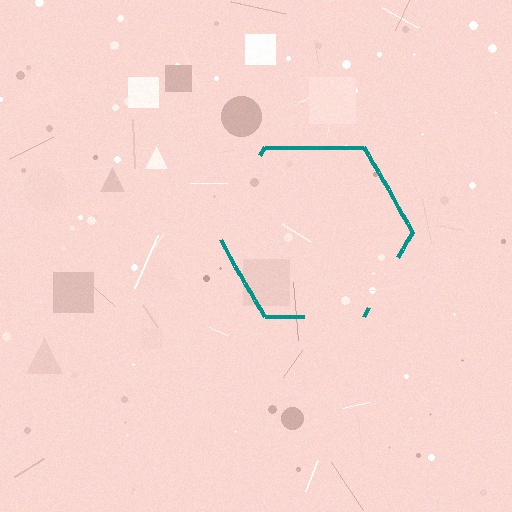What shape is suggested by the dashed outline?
The dashed outline suggests a hexagon.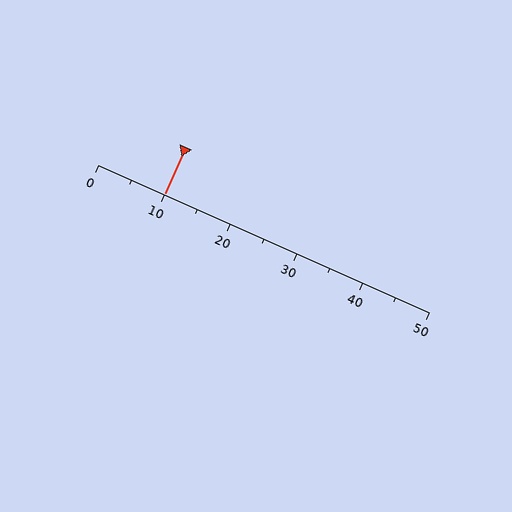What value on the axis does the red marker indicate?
The marker indicates approximately 10.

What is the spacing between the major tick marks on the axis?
The major ticks are spaced 10 apart.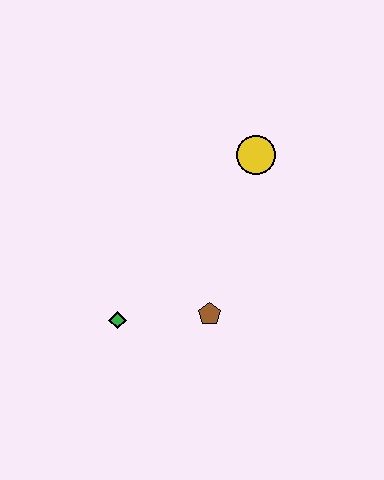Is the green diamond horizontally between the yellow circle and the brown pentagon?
No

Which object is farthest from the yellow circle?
The green diamond is farthest from the yellow circle.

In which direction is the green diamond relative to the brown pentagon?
The green diamond is to the left of the brown pentagon.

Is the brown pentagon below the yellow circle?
Yes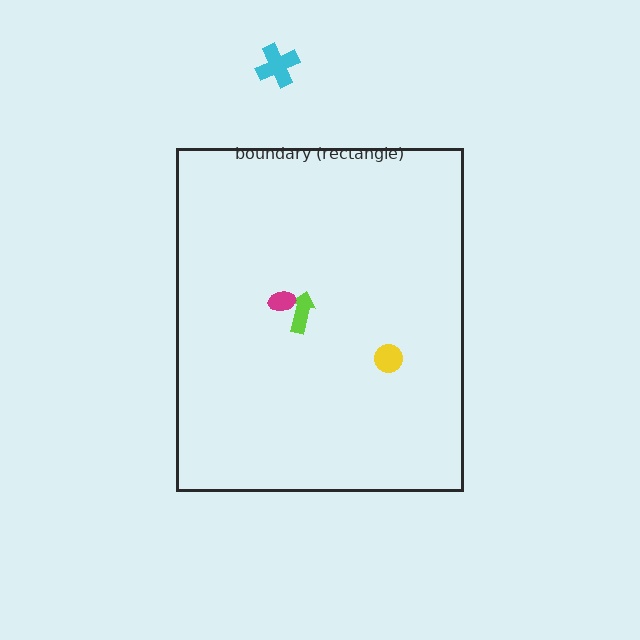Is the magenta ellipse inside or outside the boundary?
Inside.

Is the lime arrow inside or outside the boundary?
Inside.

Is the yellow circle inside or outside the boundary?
Inside.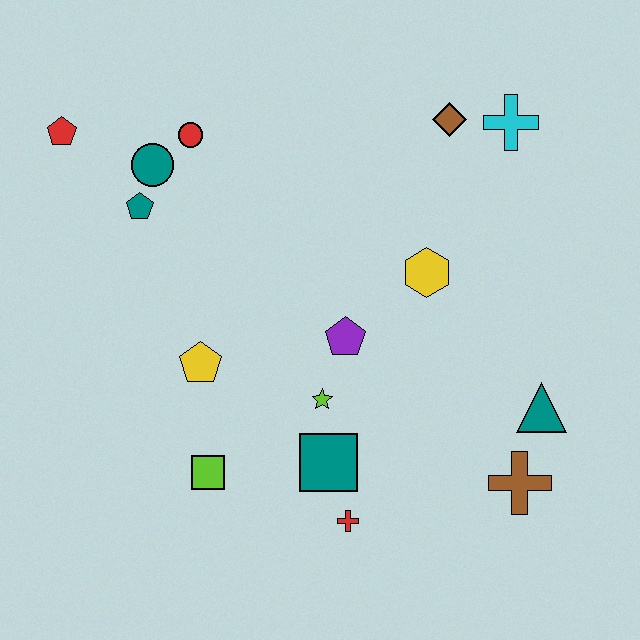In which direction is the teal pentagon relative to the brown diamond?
The teal pentagon is to the left of the brown diamond.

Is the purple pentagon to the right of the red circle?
Yes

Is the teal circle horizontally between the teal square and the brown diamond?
No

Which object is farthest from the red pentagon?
The brown cross is farthest from the red pentagon.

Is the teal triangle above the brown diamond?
No